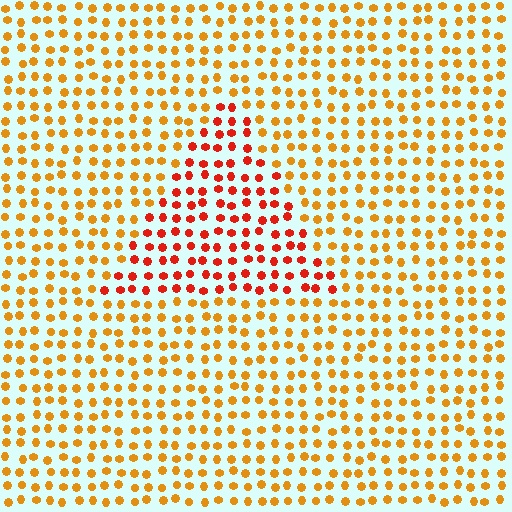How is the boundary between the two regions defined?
The boundary is defined purely by a slight shift in hue (about 34 degrees). Spacing, size, and orientation are identical on both sides.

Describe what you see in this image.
The image is filled with small orange elements in a uniform arrangement. A triangle-shaped region is visible where the elements are tinted to a slightly different hue, forming a subtle color boundary.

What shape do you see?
I see a triangle.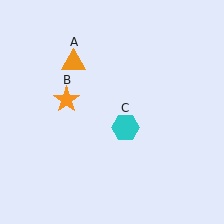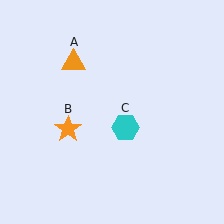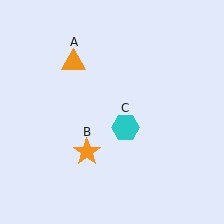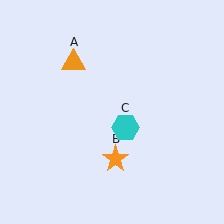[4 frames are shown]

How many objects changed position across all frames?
1 object changed position: orange star (object B).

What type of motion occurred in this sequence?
The orange star (object B) rotated counterclockwise around the center of the scene.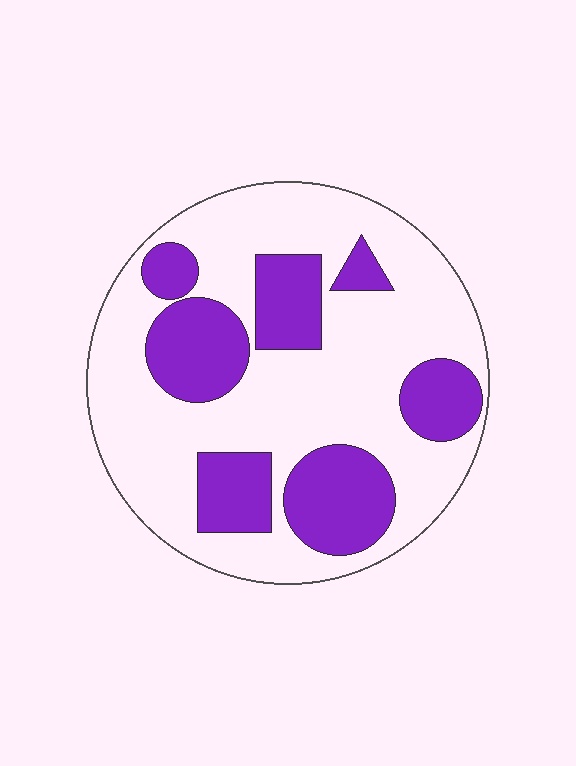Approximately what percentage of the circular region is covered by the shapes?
Approximately 30%.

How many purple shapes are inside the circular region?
7.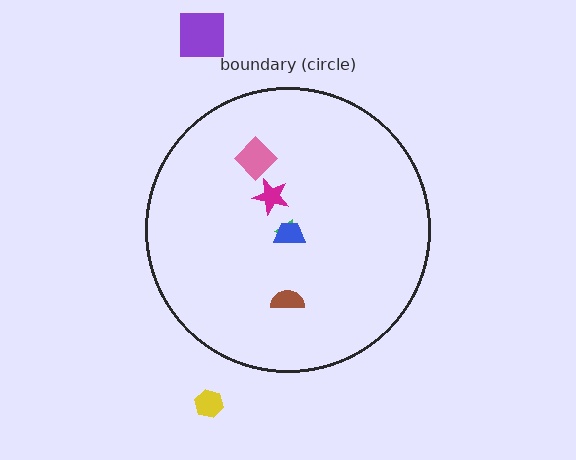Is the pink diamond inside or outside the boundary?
Inside.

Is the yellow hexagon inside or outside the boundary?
Outside.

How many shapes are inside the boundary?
5 inside, 2 outside.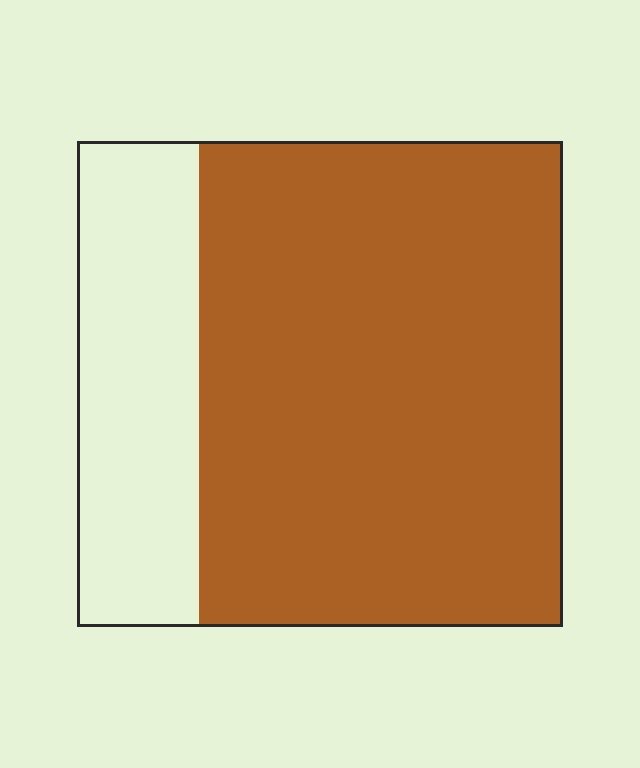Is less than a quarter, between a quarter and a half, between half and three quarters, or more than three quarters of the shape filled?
Between half and three quarters.